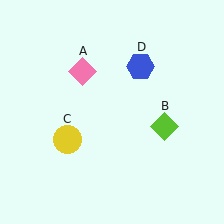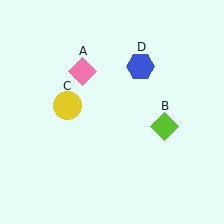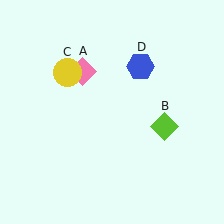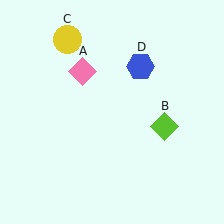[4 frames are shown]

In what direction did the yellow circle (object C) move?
The yellow circle (object C) moved up.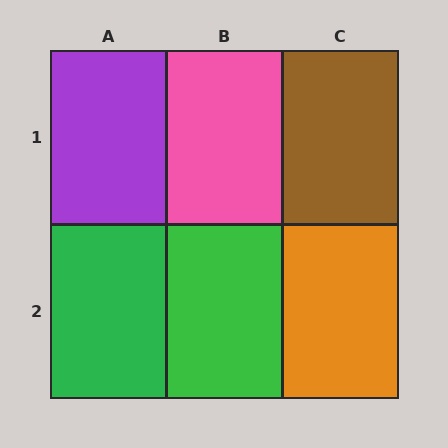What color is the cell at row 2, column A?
Green.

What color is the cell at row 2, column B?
Green.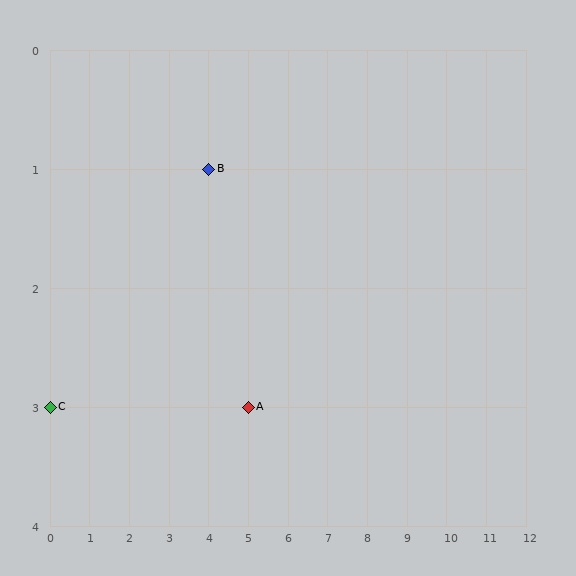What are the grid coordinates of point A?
Point A is at grid coordinates (5, 3).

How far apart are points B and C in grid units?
Points B and C are 4 columns and 2 rows apart (about 4.5 grid units diagonally).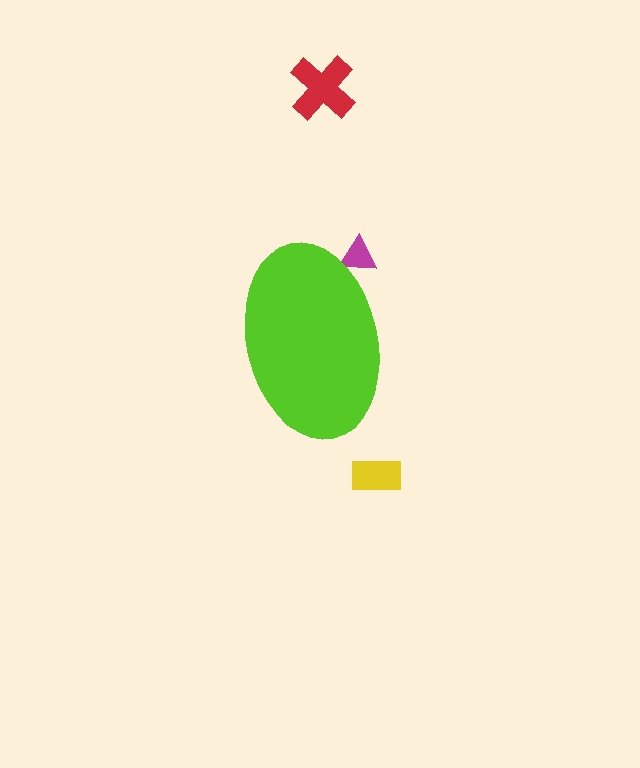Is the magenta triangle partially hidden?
Yes, the magenta triangle is partially hidden behind the lime ellipse.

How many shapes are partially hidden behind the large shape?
1 shape is partially hidden.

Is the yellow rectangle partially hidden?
No, the yellow rectangle is fully visible.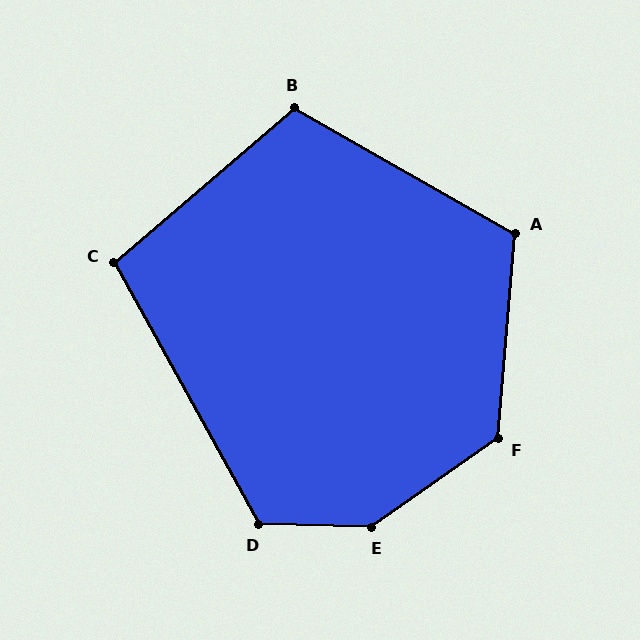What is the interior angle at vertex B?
Approximately 110 degrees (obtuse).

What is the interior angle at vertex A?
Approximately 115 degrees (obtuse).